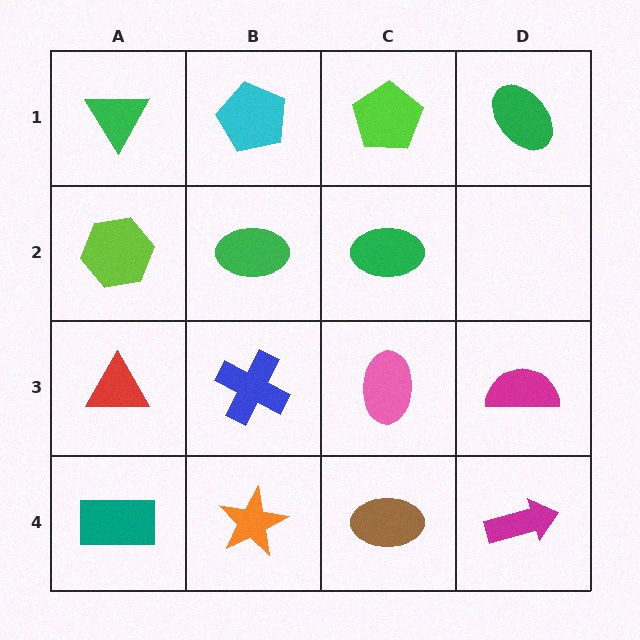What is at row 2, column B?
A green ellipse.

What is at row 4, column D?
A magenta arrow.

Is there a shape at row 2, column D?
No, that cell is empty.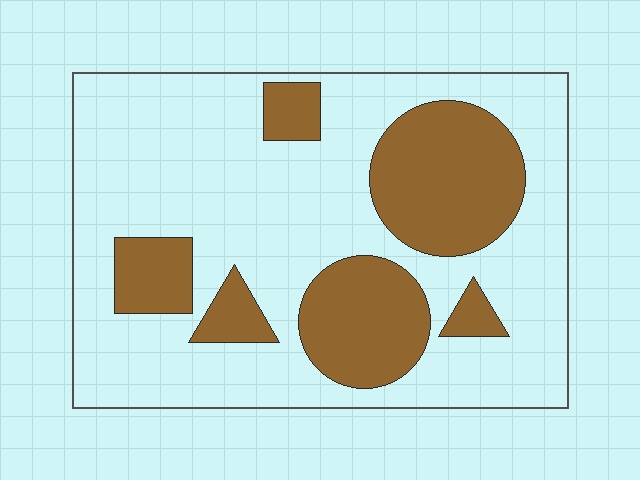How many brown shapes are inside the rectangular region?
6.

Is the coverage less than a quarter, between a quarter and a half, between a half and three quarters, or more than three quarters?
Between a quarter and a half.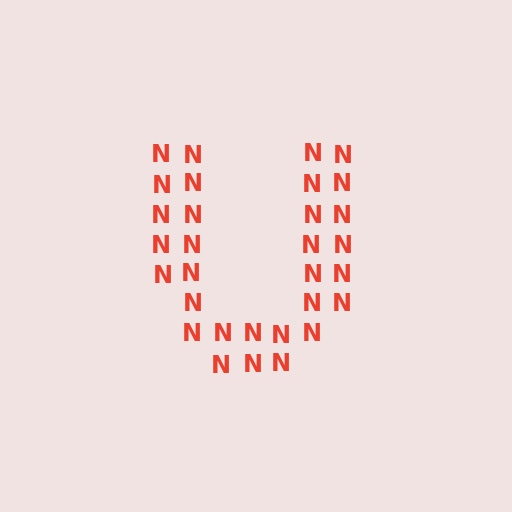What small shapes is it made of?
It is made of small letter N's.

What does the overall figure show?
The overall figure shows the letter U.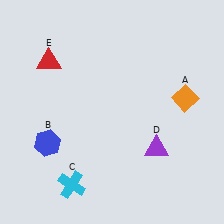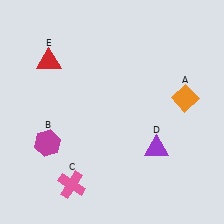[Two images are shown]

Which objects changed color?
B changed from blue to magenta. C changed from cyan to pink.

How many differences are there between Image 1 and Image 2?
There are 2 differences between the two images.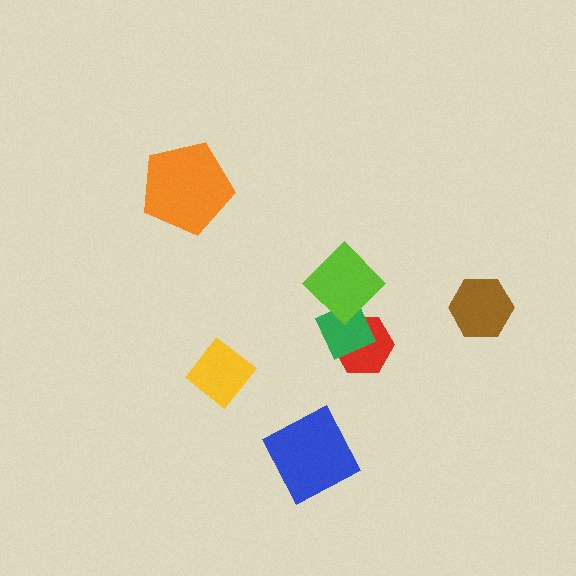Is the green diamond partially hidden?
Yes, it is partially covered by another shape.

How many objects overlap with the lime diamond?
2 objects overlap with the lime diamond.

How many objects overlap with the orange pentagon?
0 objects overlap with the orange pentagon.